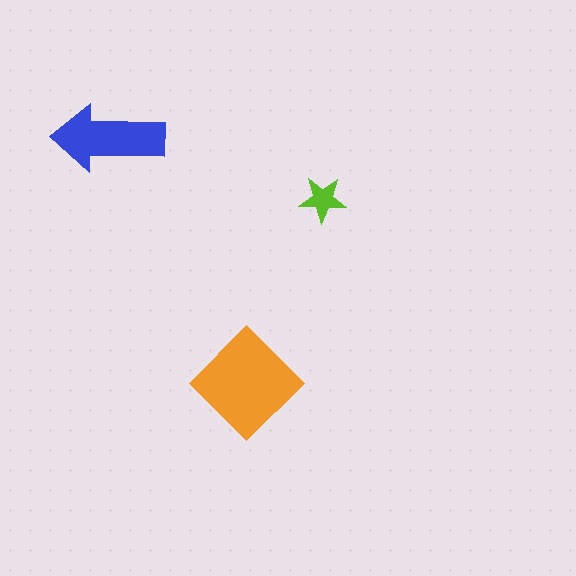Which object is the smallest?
The lime star.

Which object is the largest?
The orange diamond.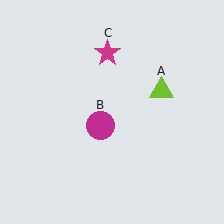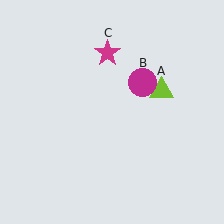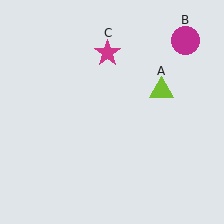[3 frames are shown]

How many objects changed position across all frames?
1 object changed position: magenta circle (object B).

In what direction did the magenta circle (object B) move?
The magenta circle (object B) moved up and to the right.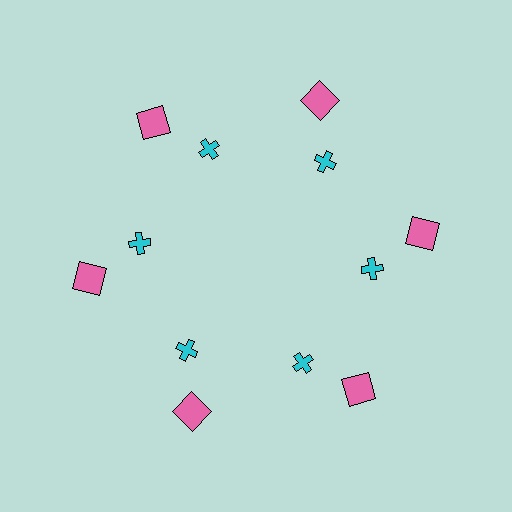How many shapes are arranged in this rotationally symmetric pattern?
There are 12 shapes, arranged in 6 groups of 2.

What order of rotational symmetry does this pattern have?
This pattern has 6-fold rotational symmetry.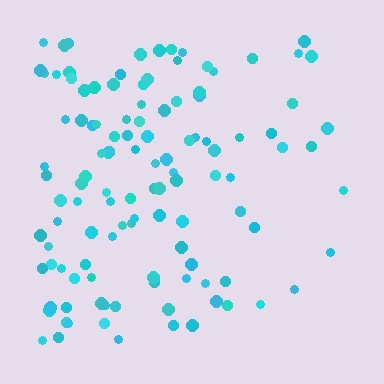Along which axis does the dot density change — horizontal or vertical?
Horizontal.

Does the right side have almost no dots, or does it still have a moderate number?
Still a moderate number, just noticeably fewer than the left.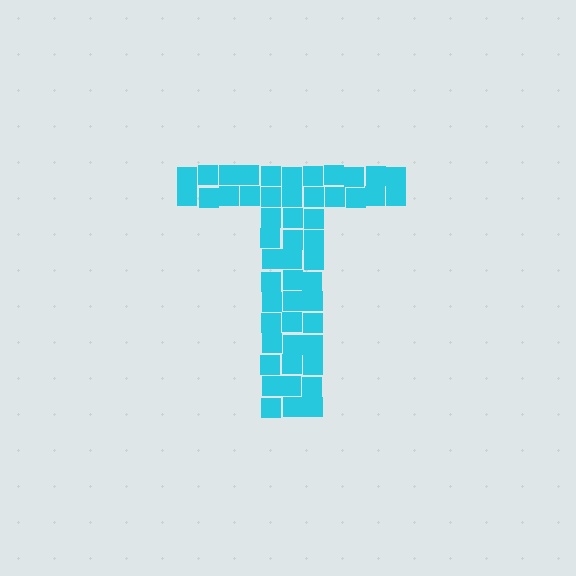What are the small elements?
The small elements are squares.